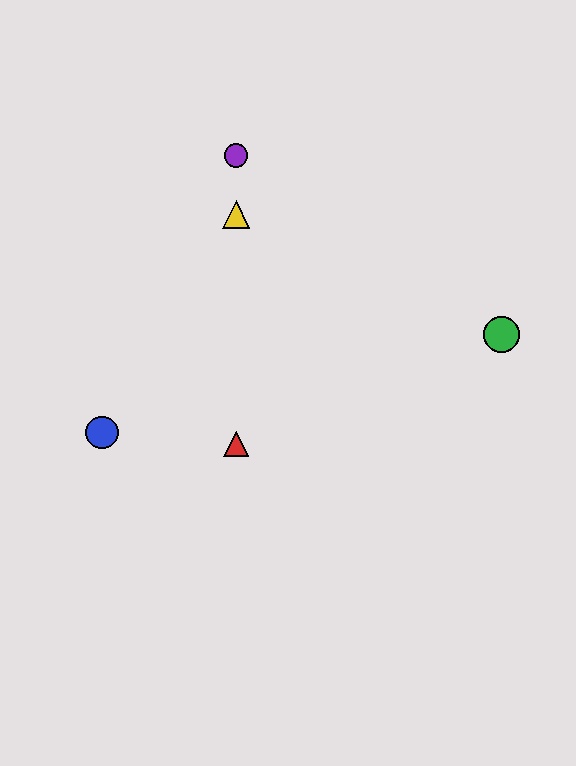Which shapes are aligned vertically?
The red triangle, the yellow triangle, the purple circle are aligned vertically.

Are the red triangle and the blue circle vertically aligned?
No, the red triangle is at x≈236 and the blue circle is at x≈102.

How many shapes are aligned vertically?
3 shapes (the red triangle, the yellow triangle, the purple circle) are aligned vertically.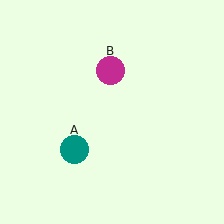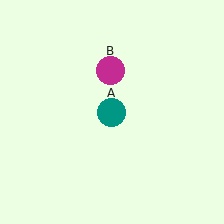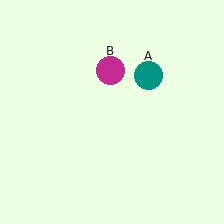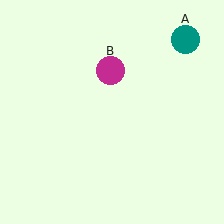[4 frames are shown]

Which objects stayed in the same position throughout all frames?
Magenta circle (object B) remained stationary.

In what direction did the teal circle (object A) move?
The teal circle (object A) moved up and to the right.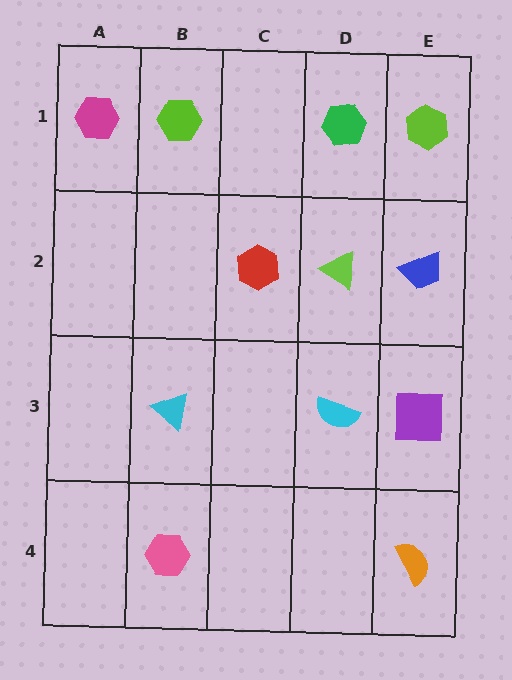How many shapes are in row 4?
2 shapes.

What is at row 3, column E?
A purple square.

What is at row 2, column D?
A lime triangle.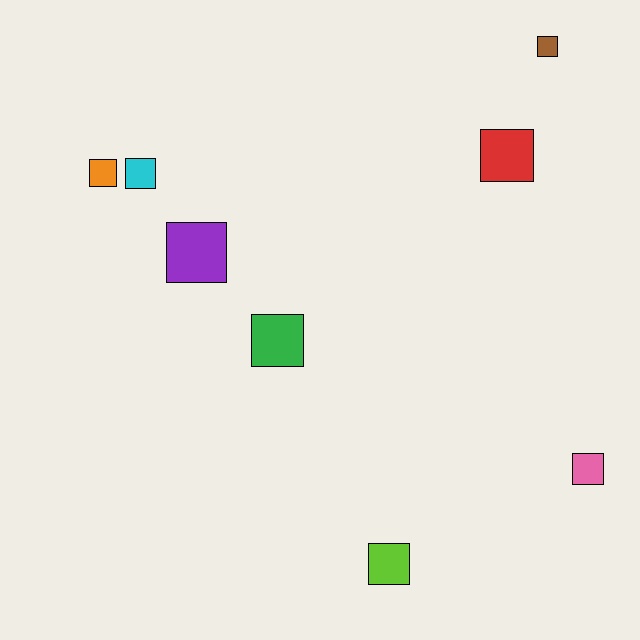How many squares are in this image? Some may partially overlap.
There are 8 squares.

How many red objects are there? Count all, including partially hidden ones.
There is 1 red object.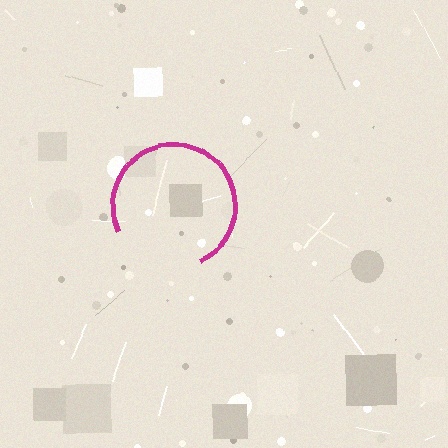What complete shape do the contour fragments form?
The contour fragments form a circle.